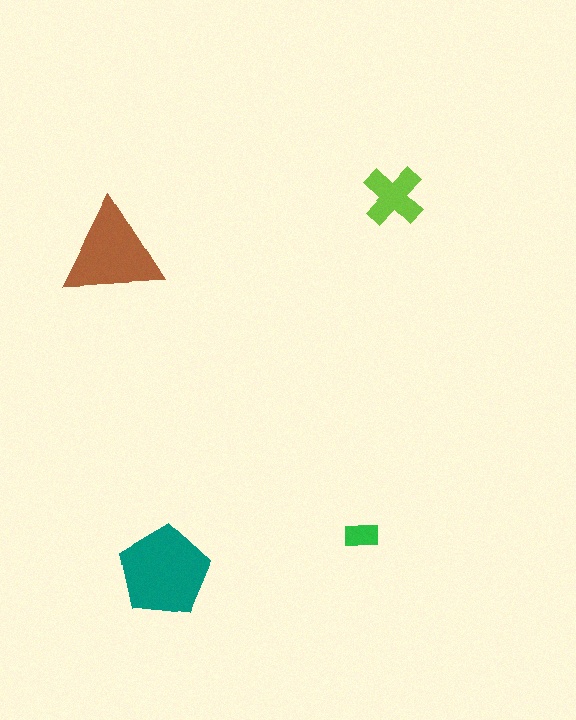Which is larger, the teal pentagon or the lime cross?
The teal pentagon.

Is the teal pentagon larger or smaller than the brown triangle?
Larger.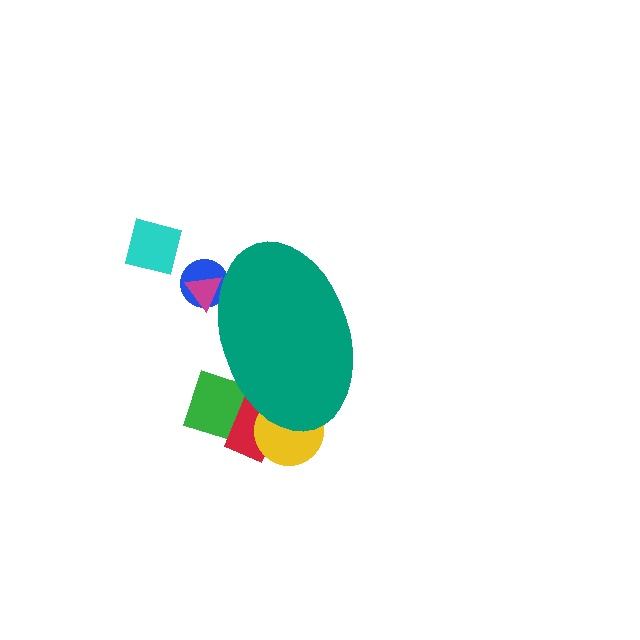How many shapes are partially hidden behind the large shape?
5 shapes are partially hidden.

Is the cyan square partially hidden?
No, the cyan square is fully visible.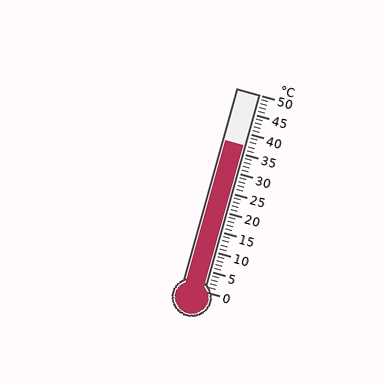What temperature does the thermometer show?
The thermometer shows approximately 37°C.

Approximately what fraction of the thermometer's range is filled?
The thermometer is filled to approximately 75% of its range.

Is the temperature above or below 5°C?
The temperature is above 5°C.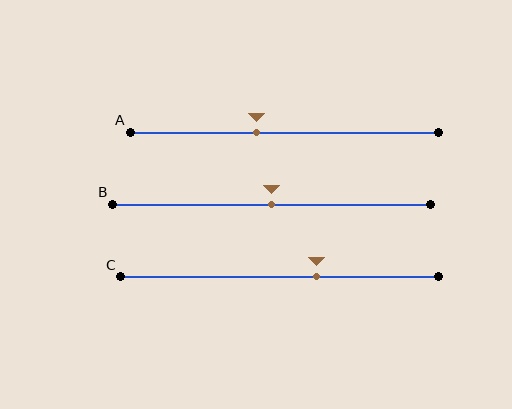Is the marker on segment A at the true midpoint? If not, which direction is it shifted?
No, the marker on segment A is shifted to the left by about 9% of the segment length.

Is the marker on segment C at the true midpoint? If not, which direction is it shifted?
No, the marker on segment C is shifted to the right by about 12% of the segment length.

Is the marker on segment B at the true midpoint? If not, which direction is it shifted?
Yes, the marker on segment B is at the true midpoint.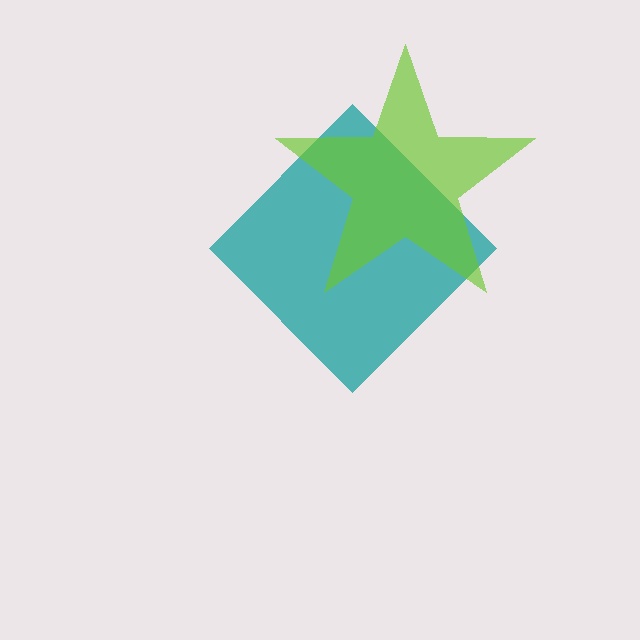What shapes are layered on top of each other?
The layered shapes are: a teal diamond, a lime star.